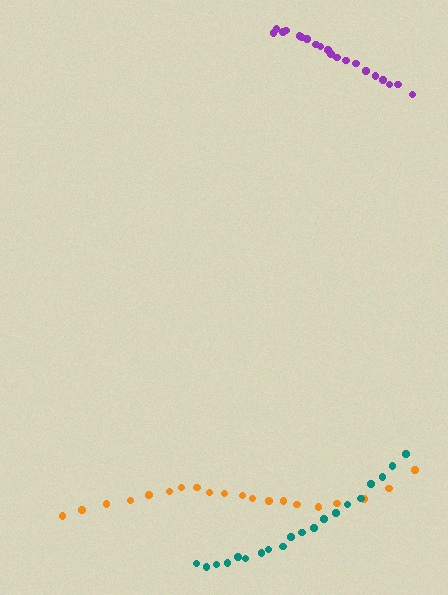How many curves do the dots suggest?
There are 3 distinct paths.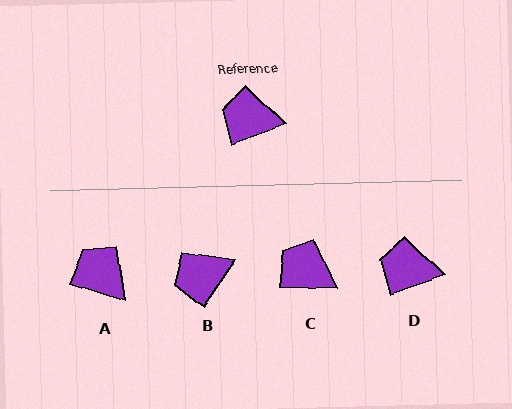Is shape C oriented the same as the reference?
No, it is off by about 22 degrees.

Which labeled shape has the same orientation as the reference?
D.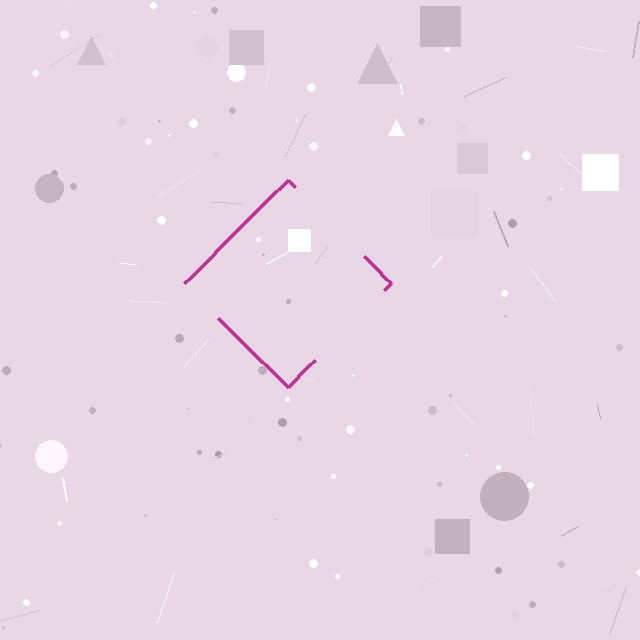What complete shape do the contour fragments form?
The contour fragments form a diamond.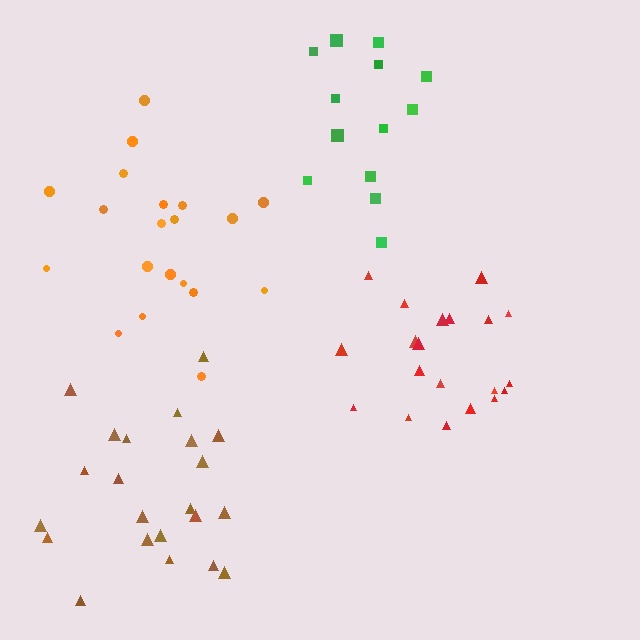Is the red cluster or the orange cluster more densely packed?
Red.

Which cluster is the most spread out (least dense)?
Green.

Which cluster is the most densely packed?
Red.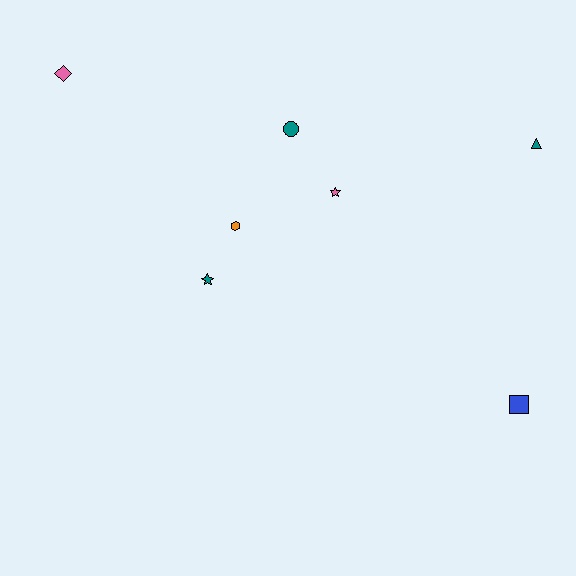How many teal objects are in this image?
There are 3 teal objects.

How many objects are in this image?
There are 7 objects.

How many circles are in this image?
There is 1 circle.